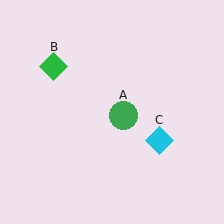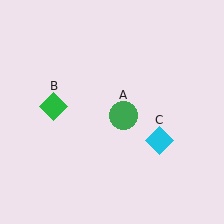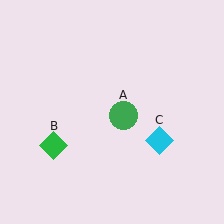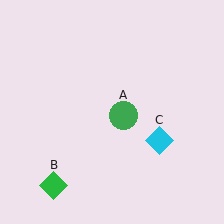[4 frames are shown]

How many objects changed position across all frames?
1 object changed position: green diamond (object B).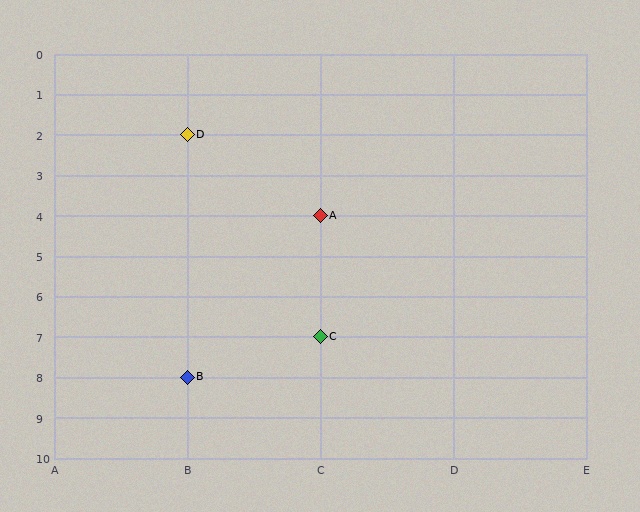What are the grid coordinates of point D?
Point D is at grid coordinates (B, 2).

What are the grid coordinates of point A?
Point A is at grid coordinates (C, 4).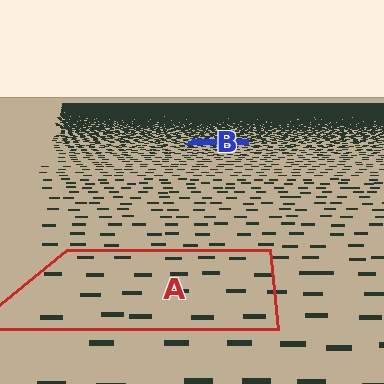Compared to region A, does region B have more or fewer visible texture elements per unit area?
Region B has more texture elements per unit area — they are packed more densely because it is farther away.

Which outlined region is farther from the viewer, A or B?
Region B is farther from the viewer — the texture elements inside it appear smaller and more densely packed.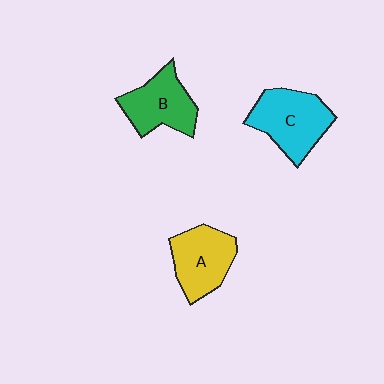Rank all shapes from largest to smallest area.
From largest to smallest: C (cyan), A (yellow), B (green).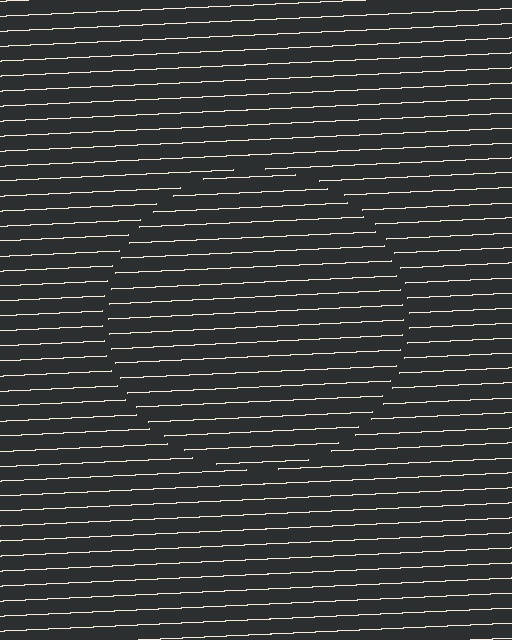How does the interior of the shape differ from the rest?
The interior of the shape contains the same grating, shifted by half a period — the contour is defined by the phase discontinuity where line-ends from the inner and outer gratings abut.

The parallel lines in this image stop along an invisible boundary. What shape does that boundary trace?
An illusory circle. The interior of the shape contains the same grating, shifted by half a period — the contour is defined by the phase discontinuity where line-ends from the inner and outer gratings abut.